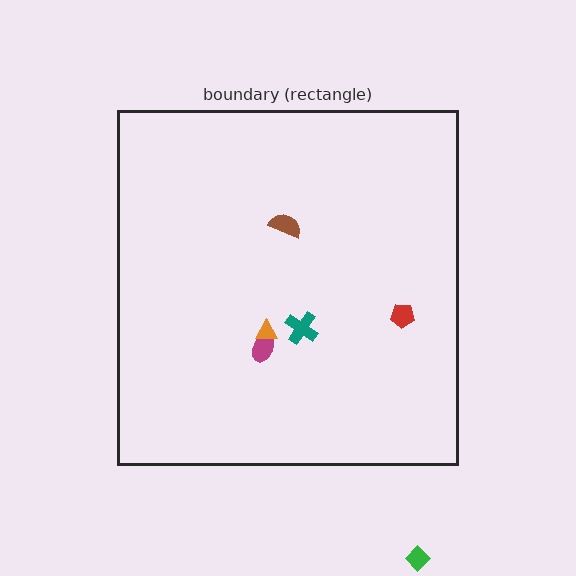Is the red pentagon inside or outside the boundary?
Inside.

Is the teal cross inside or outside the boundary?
Inside.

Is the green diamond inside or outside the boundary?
Outside.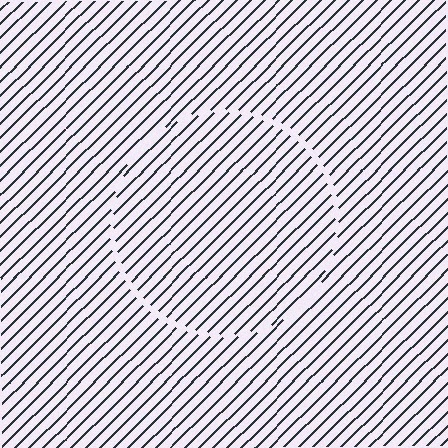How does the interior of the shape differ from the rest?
The interior of the shape contains the same grating, shifted by half a period — the contour is defined by the phase discontinuity where line-ends from the inner and outer gratings abut.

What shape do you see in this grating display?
An illusory circle. The interior of the shape contains the same grating, shifted by half a period — the contour is defined by the phase discontinuity where line-ends from the inner and outer gratings abut.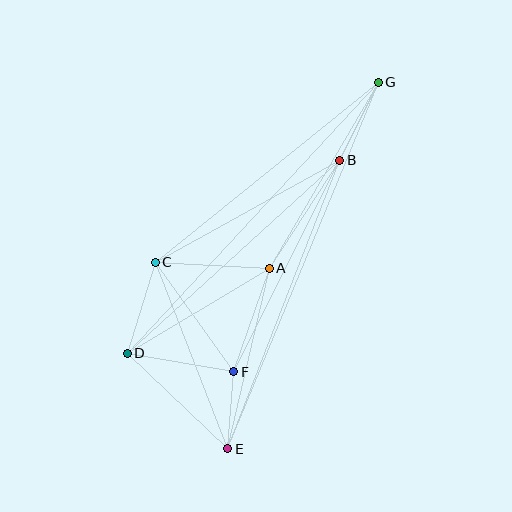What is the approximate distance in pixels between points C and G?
The distance between C and G is approximately 287 pixels.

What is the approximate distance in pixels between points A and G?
The distance between A and G is approximately 216 pixels.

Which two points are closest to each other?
Points E and F are closest to each other.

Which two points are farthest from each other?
Points E and G are farthest from each other.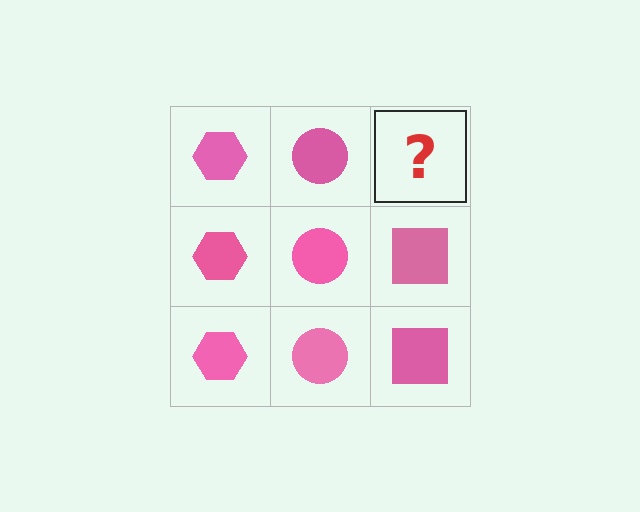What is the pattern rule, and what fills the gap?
The rule is that each column has a consistent shape. The gap should be filled with a pink square.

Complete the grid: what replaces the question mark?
The question mark should be replaced with a pink square.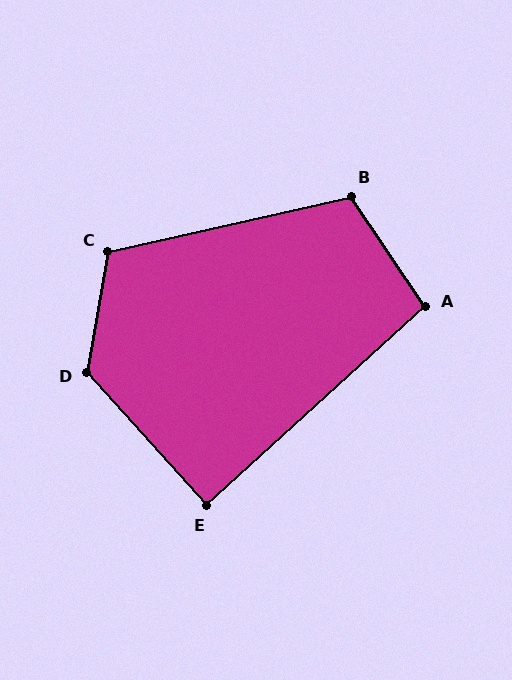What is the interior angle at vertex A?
Approximately 98 degrees (obtuse).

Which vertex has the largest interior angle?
D, at approximately 128 degrees.